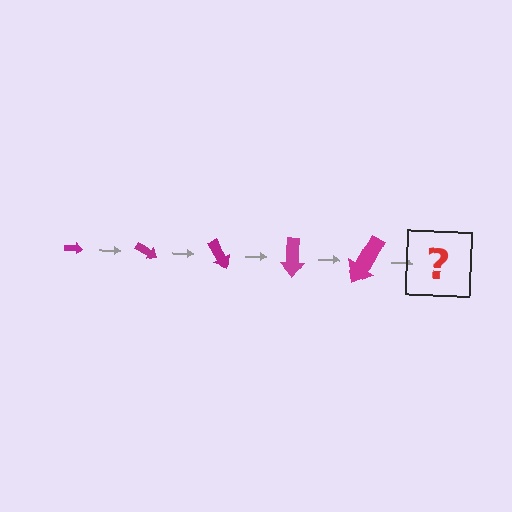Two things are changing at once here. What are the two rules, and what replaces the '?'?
The two rules are that the arrow grows larger each step and it rotates 30 degrees each step. The '?' should be an arrow, larger than the previous one and rotated 150 degrees from the start.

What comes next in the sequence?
The next element should be an arrow, larger than the previous one and rotated 150 degrees from the start.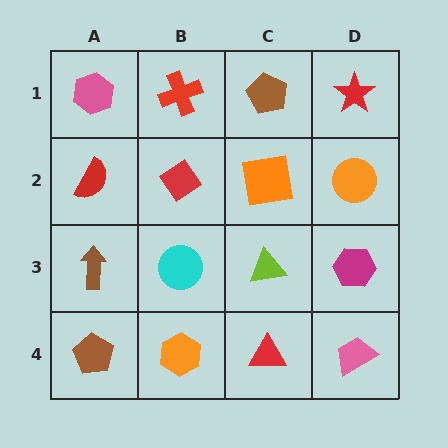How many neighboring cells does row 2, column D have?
3.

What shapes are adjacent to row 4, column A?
A brown arrow (row 3, column A), an orange hexagon (row 4, column B).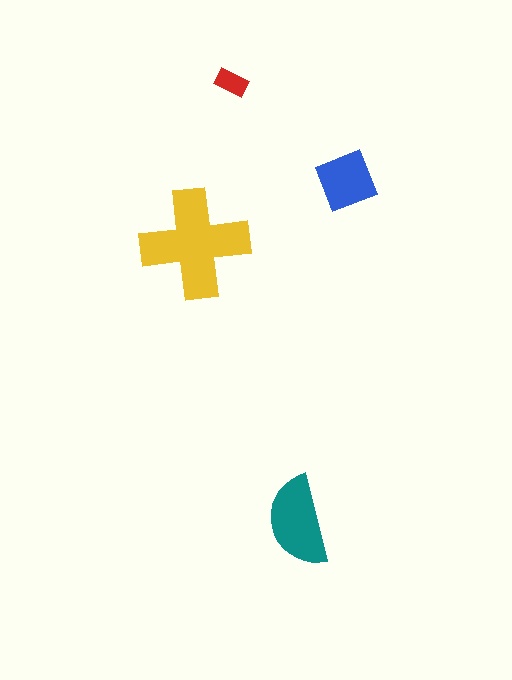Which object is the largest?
The yellow cross.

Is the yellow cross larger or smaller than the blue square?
Larger.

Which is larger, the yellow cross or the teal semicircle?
The yellow cross.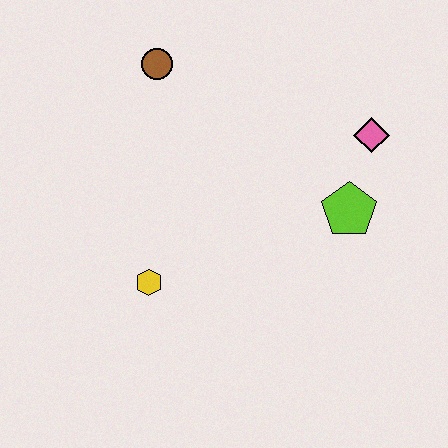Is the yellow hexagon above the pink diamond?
No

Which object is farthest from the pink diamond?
The yellow hexagon is farthest from the pink diamond.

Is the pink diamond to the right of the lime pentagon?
Yes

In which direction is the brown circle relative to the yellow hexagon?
The brown circle is above the yellow hexagon.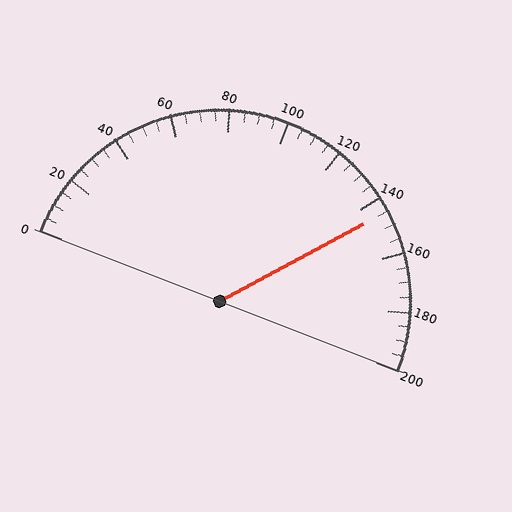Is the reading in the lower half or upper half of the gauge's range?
The reading is in the upper half of the range (0 to 200).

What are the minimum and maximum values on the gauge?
The gauge ranges from 0 to 200.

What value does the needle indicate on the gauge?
The needle indicates approximately 145.